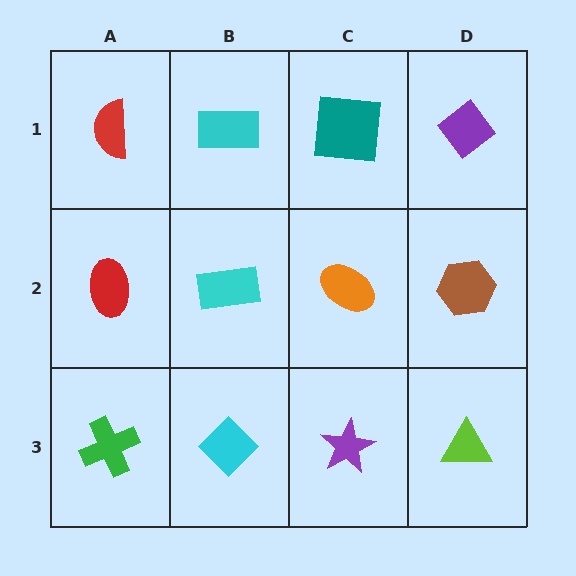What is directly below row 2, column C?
A purple star.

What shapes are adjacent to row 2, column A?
A red semicircle (row 1, column A), a green cross (row 3, column A), a cyan rectangle (row 2, column B).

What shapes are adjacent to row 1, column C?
An orange ellipse (row 2, column C), a cyan rectangle (row 1, column B), a purple diamond (row 1, column D).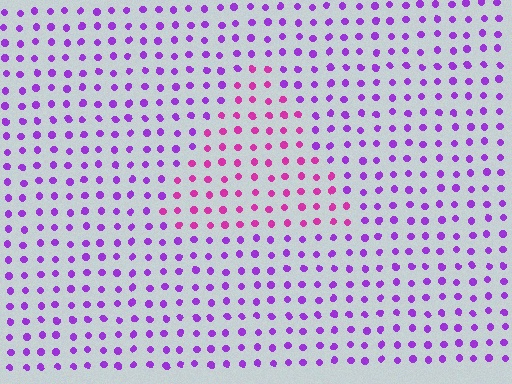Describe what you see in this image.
The image is filled with small purple elements in a uniform arrangement. A triangle-shaped region is visible where the elements are tinted to a slightly different hue, forming a subtle color boundary.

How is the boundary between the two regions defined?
The boundary is defined purely by a slight shift in hue (about 37 degrees). Spacing, size, and orientation are identical on both sides.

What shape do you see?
I see a triangle.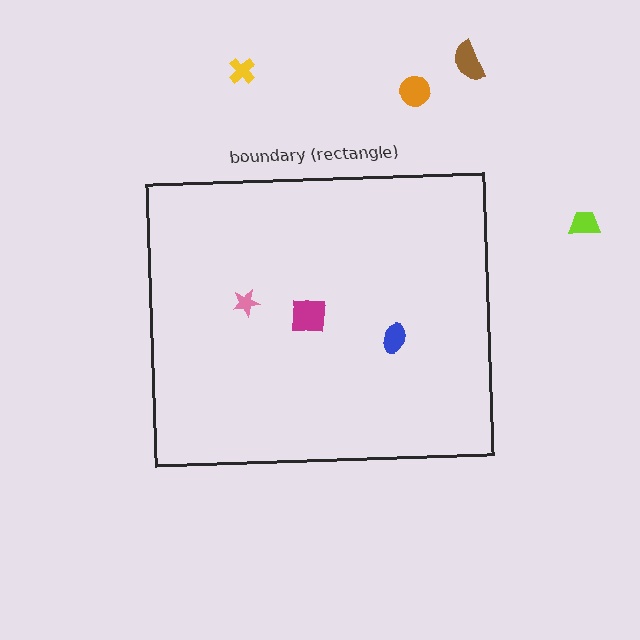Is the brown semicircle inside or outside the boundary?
Outside.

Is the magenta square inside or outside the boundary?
Inside.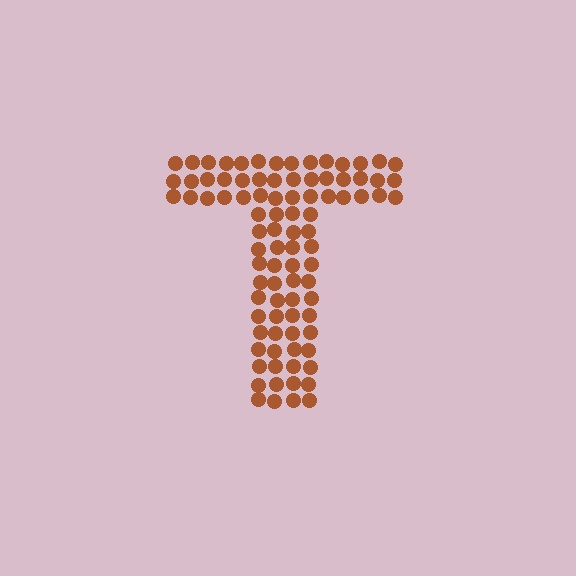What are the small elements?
The small elements are circles.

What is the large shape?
The large shape is the letter T.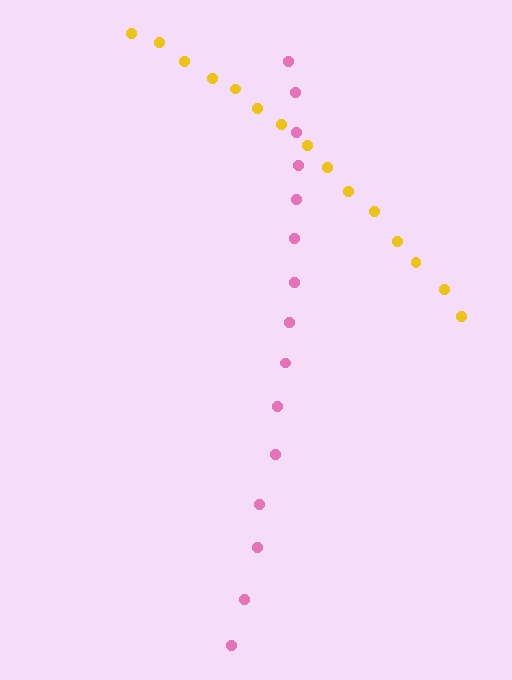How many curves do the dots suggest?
There are 2 distinct paths.